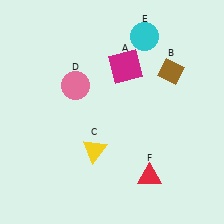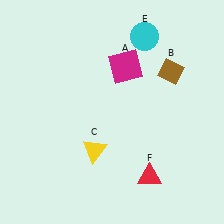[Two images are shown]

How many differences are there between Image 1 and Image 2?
There is 1 difference between the two images.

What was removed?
The pink circle (D) was removed in Image 2.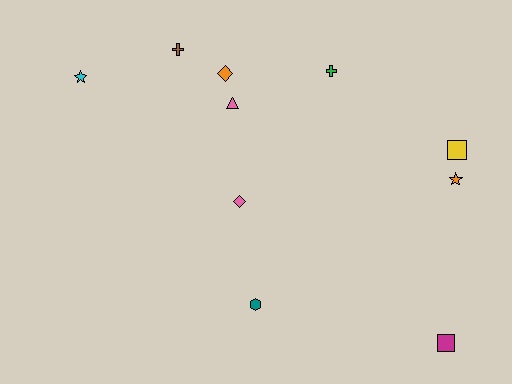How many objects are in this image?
There are 10 objects.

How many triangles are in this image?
There is 1 triangle.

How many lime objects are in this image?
There are no lime objects.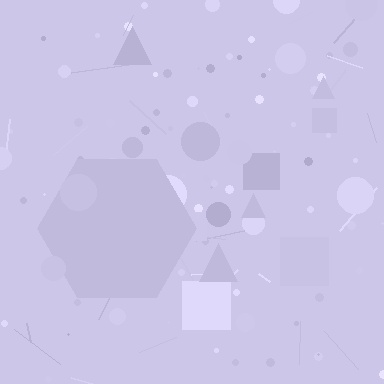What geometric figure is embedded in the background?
A hexagon is embedded in the background.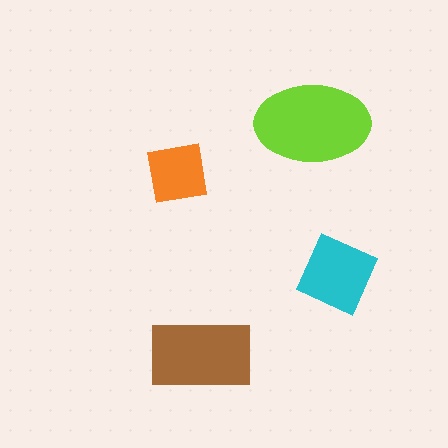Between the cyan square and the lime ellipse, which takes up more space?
The lime ellipse.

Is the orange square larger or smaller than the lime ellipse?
Smaller.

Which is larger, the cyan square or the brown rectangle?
The brown rectangle.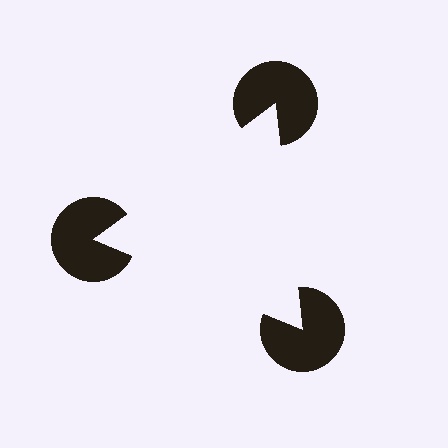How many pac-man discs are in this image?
There are 3 — one at each vertex of the illusory triangle.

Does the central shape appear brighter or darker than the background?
It typically appears slightly brighter than the background, even though no actual brightness change is drawn.